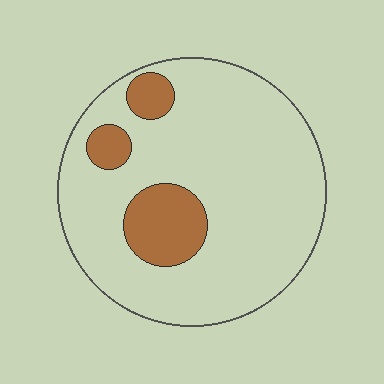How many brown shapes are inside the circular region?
3.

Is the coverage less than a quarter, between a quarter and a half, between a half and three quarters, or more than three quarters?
Less than a quarter.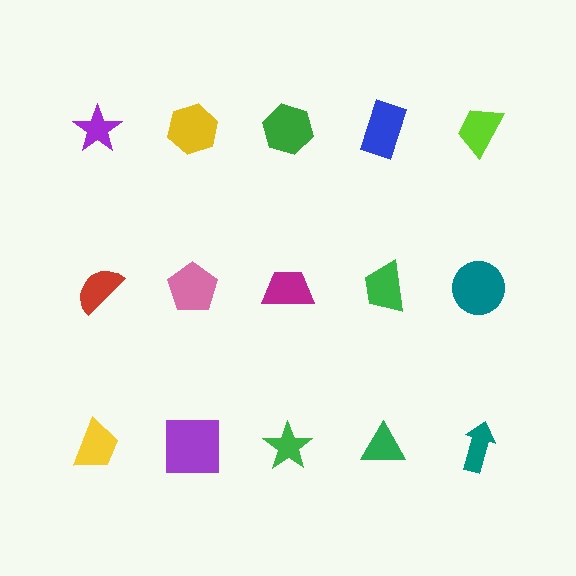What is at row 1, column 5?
A lime trapezoid.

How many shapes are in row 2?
5 shapes.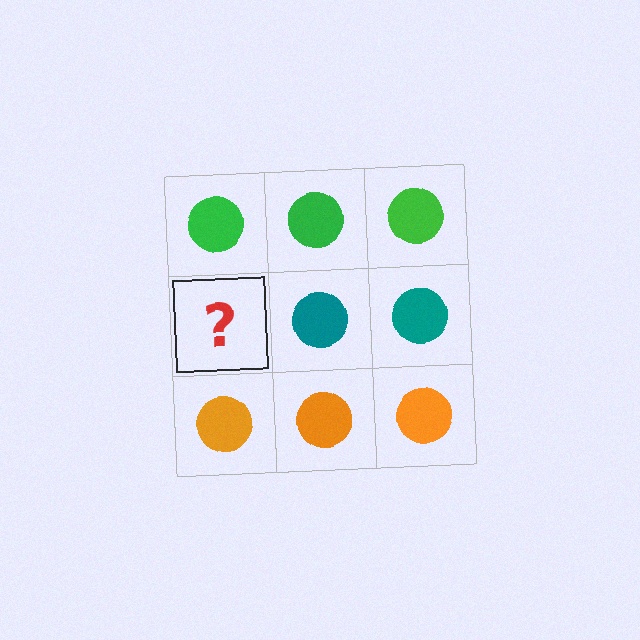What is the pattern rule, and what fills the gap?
The rule is that each row has a consistent color. The gap should be filled with a teal circle.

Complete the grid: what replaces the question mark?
The question mark should be replaced with a teal circle.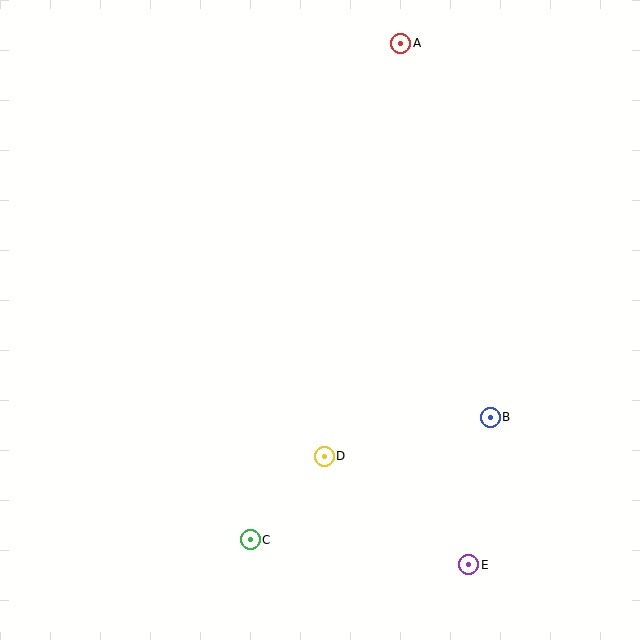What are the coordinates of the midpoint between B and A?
The midpoint between B and A is at (446, 230).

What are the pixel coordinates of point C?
Point C is at (250, 540).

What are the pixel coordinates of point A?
Point A is at (401, 43).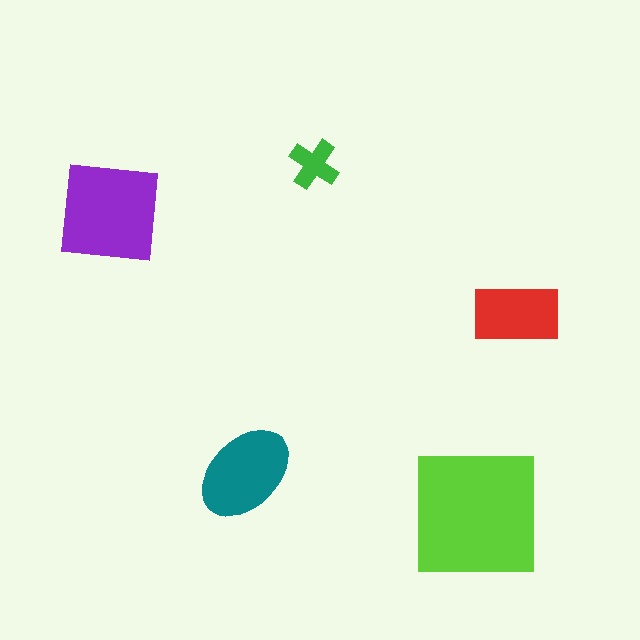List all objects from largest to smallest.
The lime square, the purple square, the teal ellipse, the red rectangle, the green cross.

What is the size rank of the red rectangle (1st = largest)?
4th.